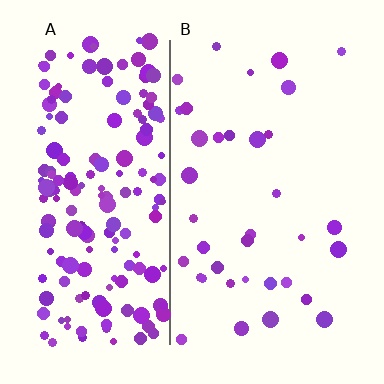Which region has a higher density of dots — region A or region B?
A (the left).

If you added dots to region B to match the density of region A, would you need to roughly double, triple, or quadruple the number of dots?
Approximately quadruple.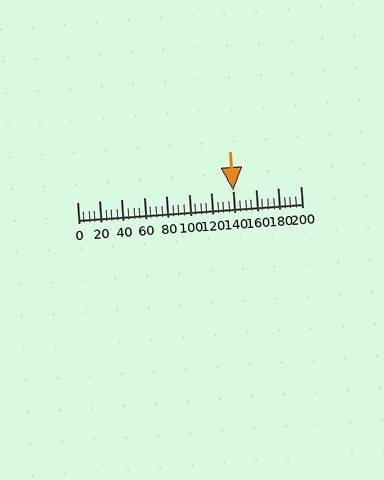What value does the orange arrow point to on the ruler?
The orange arrow points to approximately 140.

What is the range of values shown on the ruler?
The ruler shows values from 0 to 200.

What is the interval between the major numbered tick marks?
The major tick marks are spaced 20 units apart.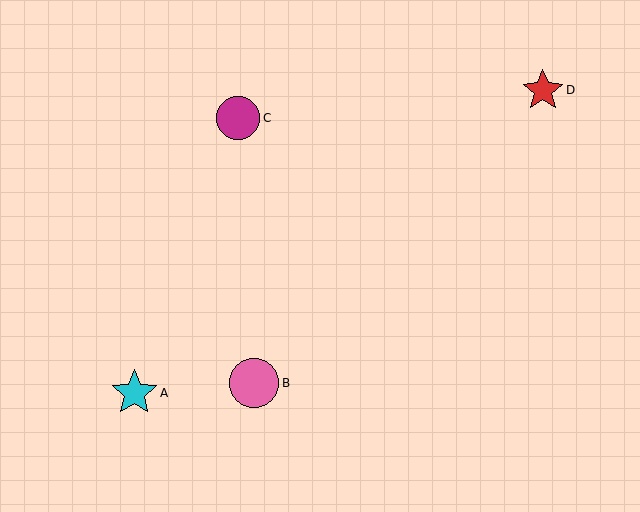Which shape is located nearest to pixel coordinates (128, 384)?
The cyan star (labeled A) at (134, 393) is nearest to that location.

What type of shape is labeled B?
Shape B is a pink circle.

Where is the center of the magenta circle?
The center of the magenta circle is at (238, 118).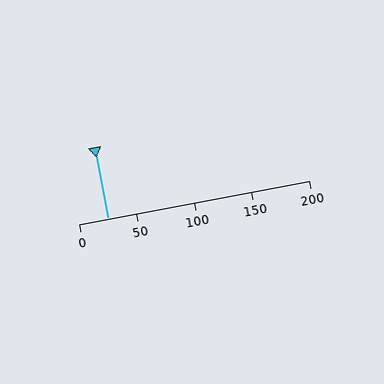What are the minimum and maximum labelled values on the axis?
The axis runs from 0 to 200.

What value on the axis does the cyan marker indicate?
The marker indicates approximately 25.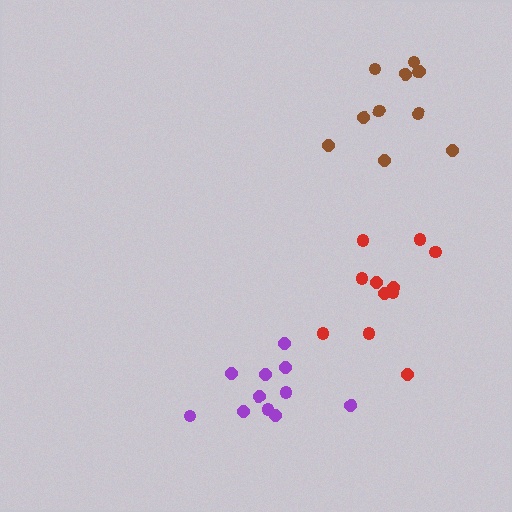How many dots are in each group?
Group 1: 11 dots, Group 2: 11 dots, Group 3: 11 dots (33 total).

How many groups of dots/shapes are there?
There are 3 groups.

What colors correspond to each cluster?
The clusters are colored: purple, brown, red.